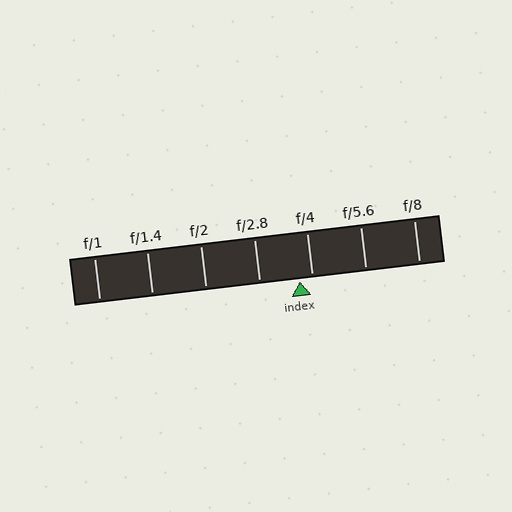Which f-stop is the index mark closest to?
The index mark is closest to f/4.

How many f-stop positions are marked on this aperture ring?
There are 7 f-stop positions marked.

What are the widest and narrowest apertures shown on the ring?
The widest aperture shown is f/1 and the narrowest is f/8.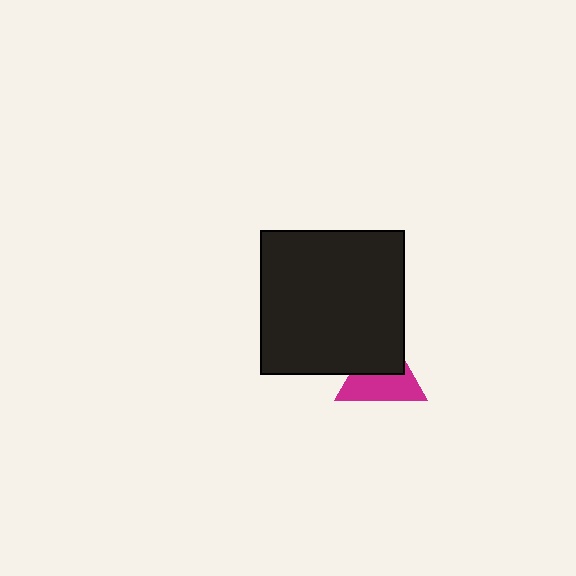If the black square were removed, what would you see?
You would see the complete magenta triangle.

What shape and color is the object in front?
The object in front is a black square.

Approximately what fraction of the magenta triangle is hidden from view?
Roughly 46% of the magenta triangle is hidden behind the black square.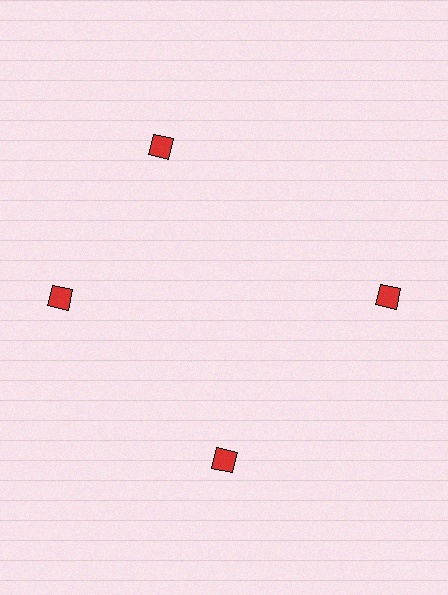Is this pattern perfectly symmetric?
No. The 4 red diamonds are arranged in a ring, but one element near the 12 o'clock position is rotated out of alignment along the ring, breaking the 4-fold rotational symmetry.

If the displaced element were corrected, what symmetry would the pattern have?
It would have 4-fold rotational symmetry — the pattern would map onto itself every 90 degrees.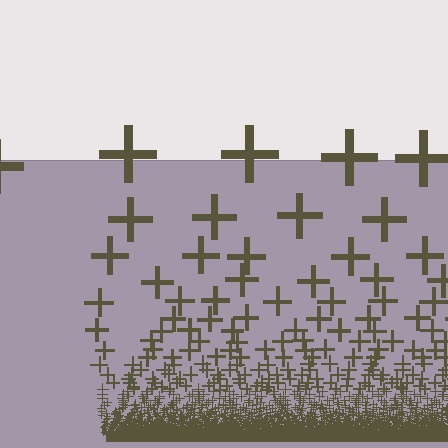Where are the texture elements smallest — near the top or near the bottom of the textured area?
Near the bottom.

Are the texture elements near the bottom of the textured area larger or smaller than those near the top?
Smaller. The gradient is inverted — elements near the bottom are smaller and denser.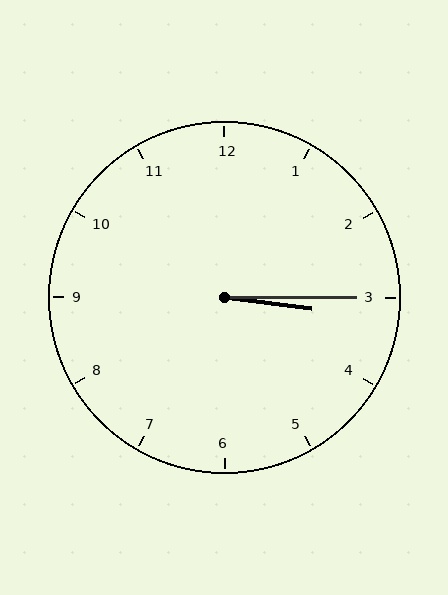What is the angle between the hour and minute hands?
Approximately 8 degrees.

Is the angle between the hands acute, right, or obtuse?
It is acute.